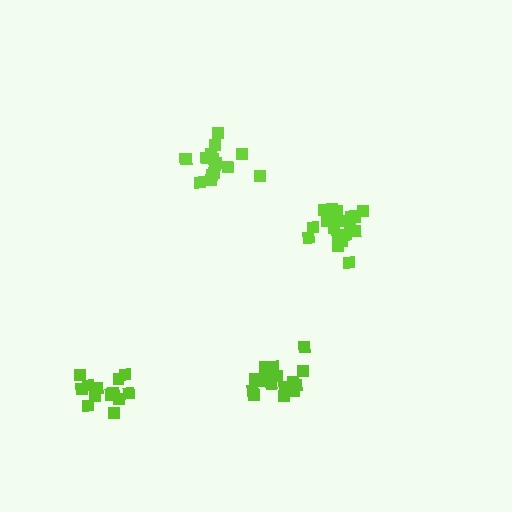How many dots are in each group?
Group 1: 19 dots, Group 2: 18 dots, Group 3: 14 dots, Group 4: 16 dots (67 total).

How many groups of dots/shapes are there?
There are 4 groups.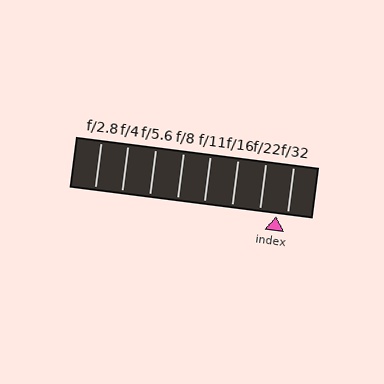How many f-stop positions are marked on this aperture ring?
There are 8 f-stop positions marked.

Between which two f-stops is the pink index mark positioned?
The index mark is between f/22 and f/32.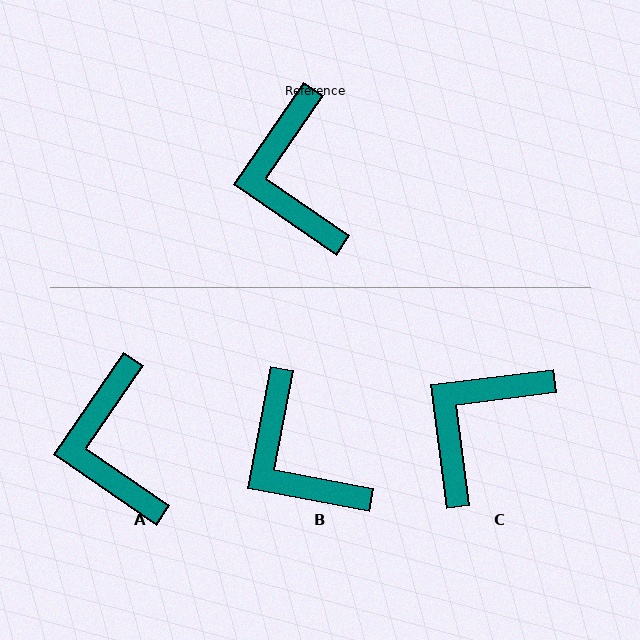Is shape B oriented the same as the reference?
No, it is off by about 24 degrees.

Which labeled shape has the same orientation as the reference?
A.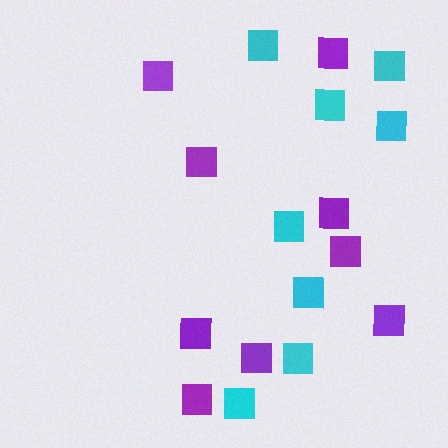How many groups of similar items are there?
There are 2 groups: one group of cyan squares (8) and one group of purple squares (9).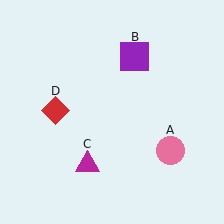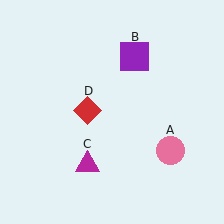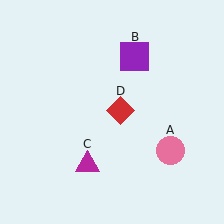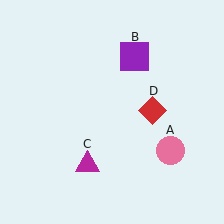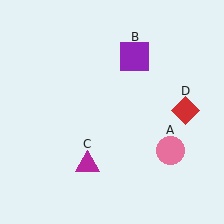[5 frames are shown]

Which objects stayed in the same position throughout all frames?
Pink circle (object A) and purple square (object B) and magenta triangle (object C) remained stationary.